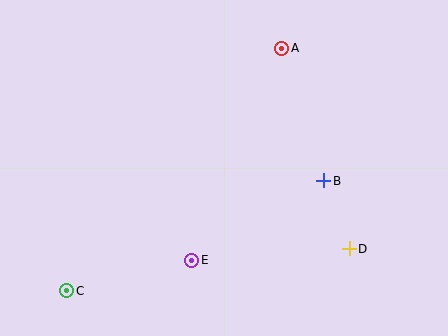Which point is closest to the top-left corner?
Point A is closest to the top-left corner.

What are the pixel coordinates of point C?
Point C is at (67, 291).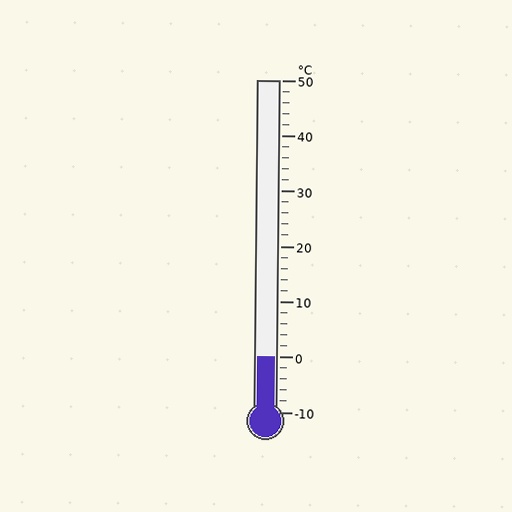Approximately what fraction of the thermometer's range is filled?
The thermometer is filled to approximately 15% of its range.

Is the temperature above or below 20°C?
The temperature is below 20°C.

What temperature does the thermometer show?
The thermometer shows approximately 0°C.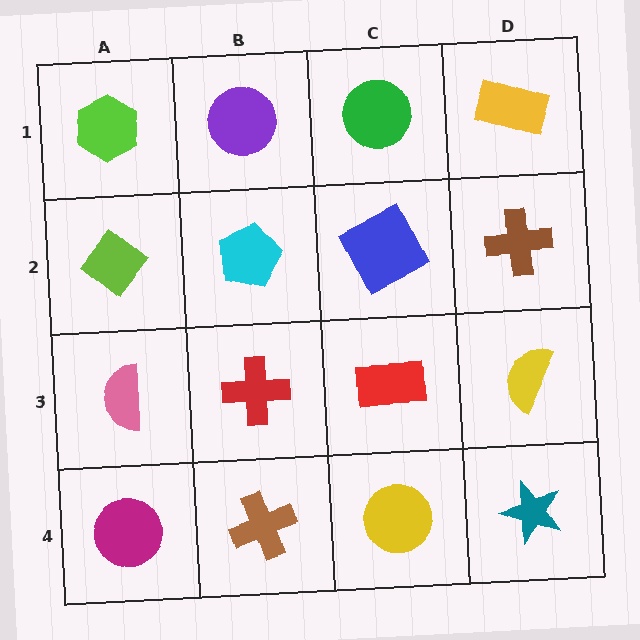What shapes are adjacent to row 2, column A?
A lime hexagon (row 1, column A), a pink semicircle (row 3, column A), a cyan pentagon (row 2, column B).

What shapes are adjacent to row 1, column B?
A cyan pentagon (row 2, column B), a lime hexagon (row 1, column A), a green circle (row 1, column C).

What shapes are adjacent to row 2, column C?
A green circle (row 1, column C), a red rectangle (row 3, column C), a cyan pentagon (row 2, column B), a brown cross (row 2, column D).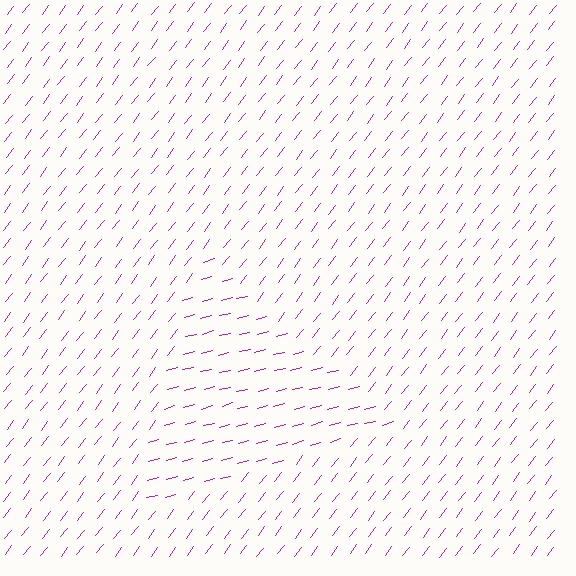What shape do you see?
I see a triangle.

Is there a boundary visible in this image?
Yes, there is a texture boundary formed by a change in line orientation.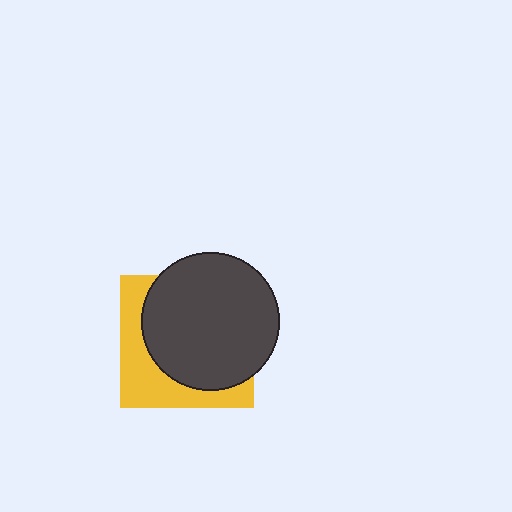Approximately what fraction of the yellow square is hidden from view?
Roughly 65% of the yellow square is hidden behind the dark gray circle.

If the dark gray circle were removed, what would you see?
You would see the complete yellow square.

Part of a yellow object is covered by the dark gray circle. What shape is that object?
It is a square.